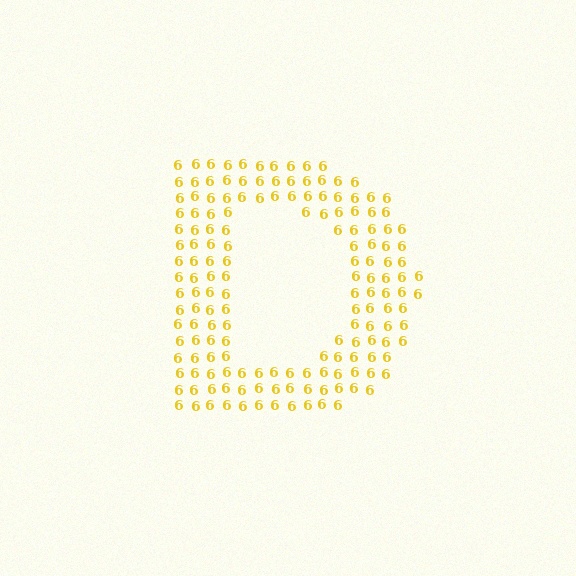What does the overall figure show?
The overall figure shows the letter D.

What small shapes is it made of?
It is made of small digit 6's.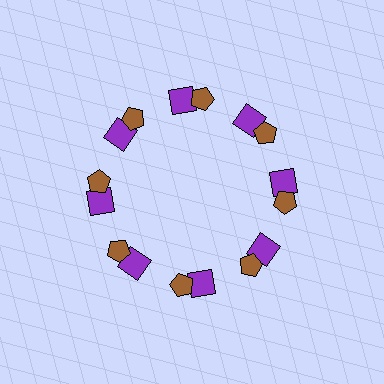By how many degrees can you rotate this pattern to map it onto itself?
The pattern maps onto itself every 45 degrees of rotation.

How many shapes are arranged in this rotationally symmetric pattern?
There are 16 shapes, arranged in 8 groups of 2.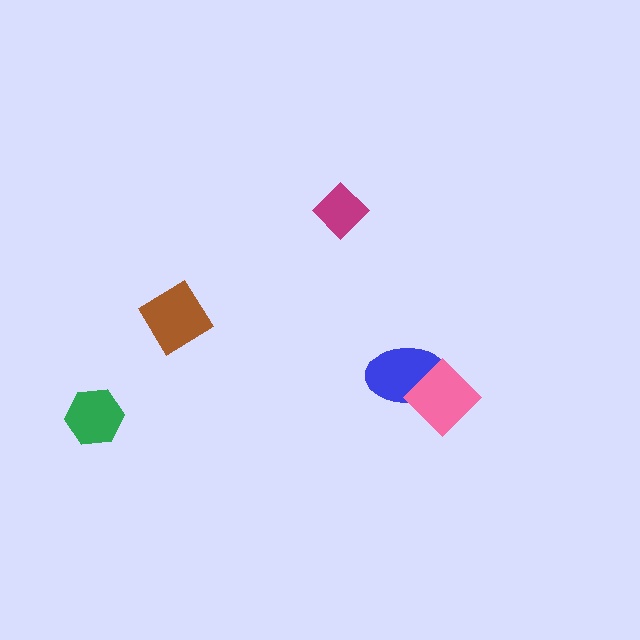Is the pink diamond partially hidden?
No, no other shape covers it.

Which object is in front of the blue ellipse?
The pink diamond is in front of the blue ellipse.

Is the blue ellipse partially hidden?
Yes, it is partially covered by another shape.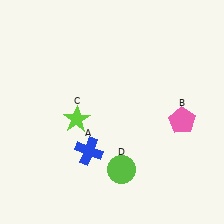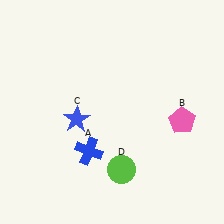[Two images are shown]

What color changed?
The star (C) changed from lime in Image 1 to blue in Image 2.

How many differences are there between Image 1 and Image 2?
There is 1 difference between the two images.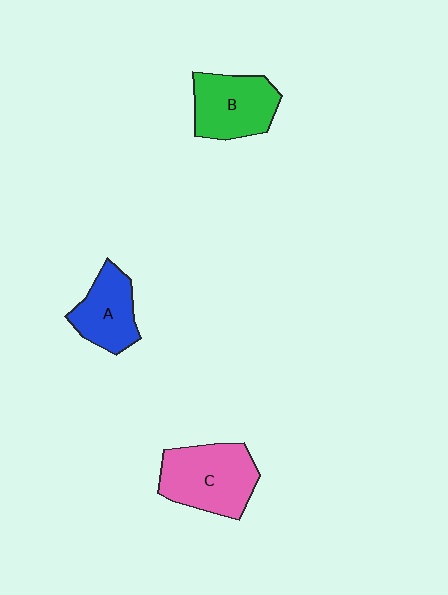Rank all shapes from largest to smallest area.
From largest to smallest: C (pink), B (green), A (blue).